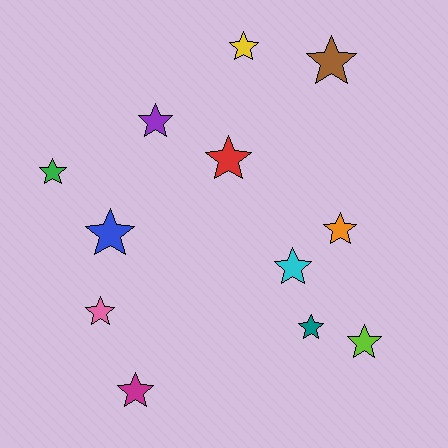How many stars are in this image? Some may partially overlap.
There are 12 stars.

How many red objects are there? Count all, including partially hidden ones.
There is 1 red object.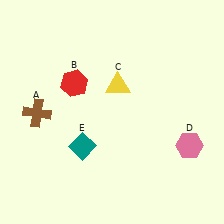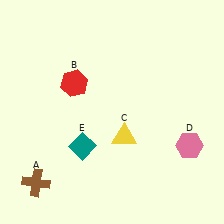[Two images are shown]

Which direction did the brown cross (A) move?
The brown cross (A) moved down.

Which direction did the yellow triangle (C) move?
The yellow triangle (C) moved down.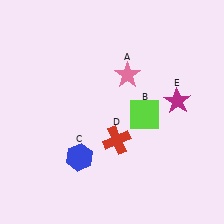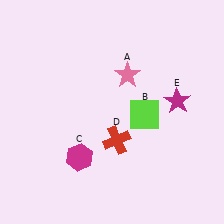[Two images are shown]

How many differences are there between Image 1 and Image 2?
There is 1 difference between the two images.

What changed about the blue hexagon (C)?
In Image 1, C is blue. In Image 2, it changed to magenta.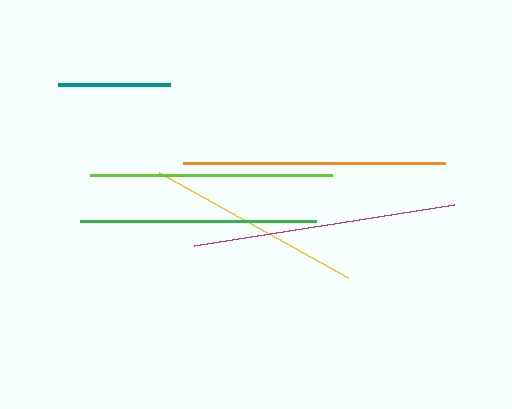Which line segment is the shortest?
The teal line is the shortest at approximately 113 pixels.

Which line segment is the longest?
The magenta line is the longest at approximately 264 pixels.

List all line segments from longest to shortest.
From longest to shortest: magenta, orange, lime, green, yellow, teal.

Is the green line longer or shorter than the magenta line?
The magenta line is longer than the green line.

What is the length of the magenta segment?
The magenta segment is approximately 264 pixels long.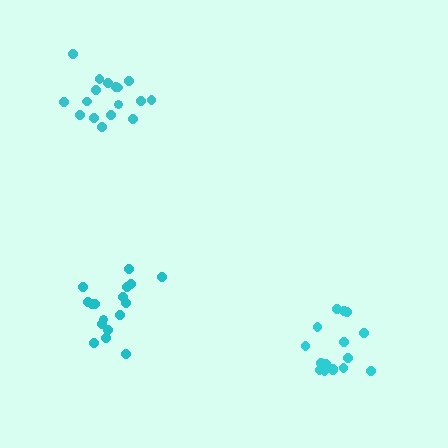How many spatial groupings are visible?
There are 3 spatial groupings.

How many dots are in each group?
Group 1: 17 dots, Group 2: 17 dots, Group 3: 18 dots (52 total).